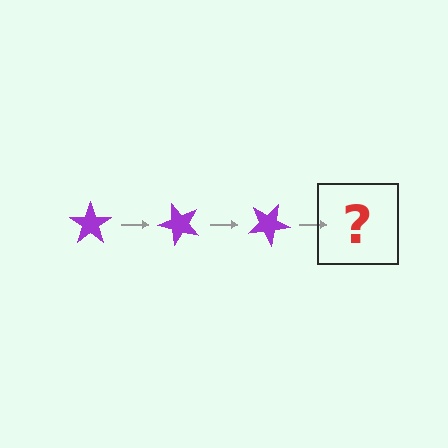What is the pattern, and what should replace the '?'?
The pattern is that the star rotates 50 degrees each step. The '?' should be a purple star rotated 150 degrees.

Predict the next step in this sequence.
The next step is a purple star rotated 150 degrees.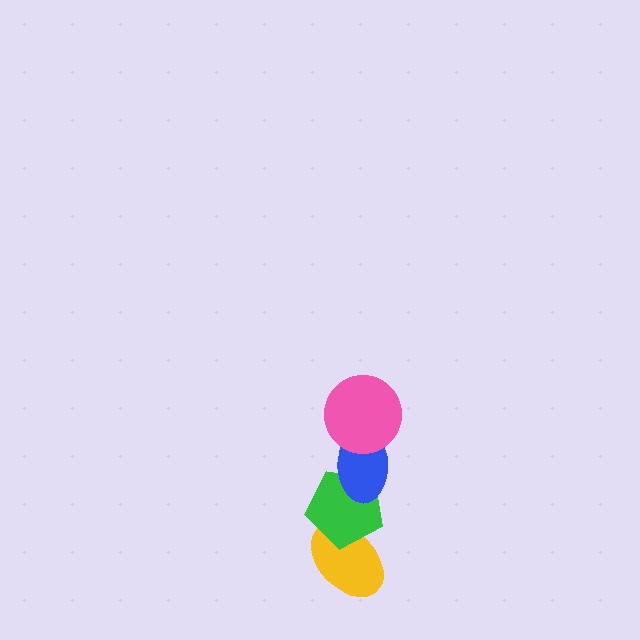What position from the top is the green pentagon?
The green pentagon is 3rd from the top.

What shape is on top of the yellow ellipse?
The green pentagon is on top of the yellow ellipse.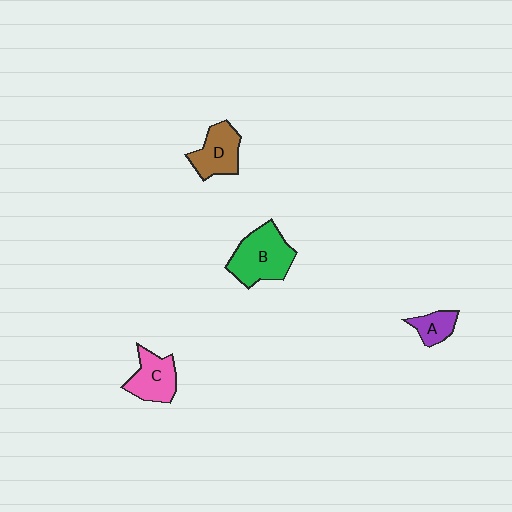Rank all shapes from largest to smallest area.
From largest to smallest: B (green), D (brown), C (pink), A (purple).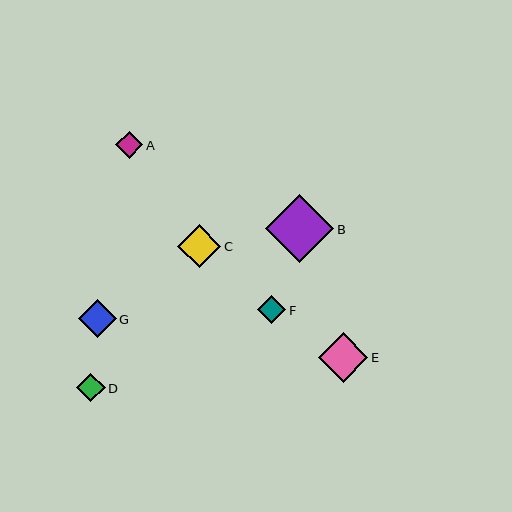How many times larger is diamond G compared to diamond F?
Diamond G is approximately 1.4 times the size of diamond F.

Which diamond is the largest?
Diamond B is the largest with a size of approximately 68 pixels.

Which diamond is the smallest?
Diamond A is the smallest with a size of approximately 27 pixels.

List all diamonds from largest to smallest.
From largest to smallest: B, E, C, G, D, F, A.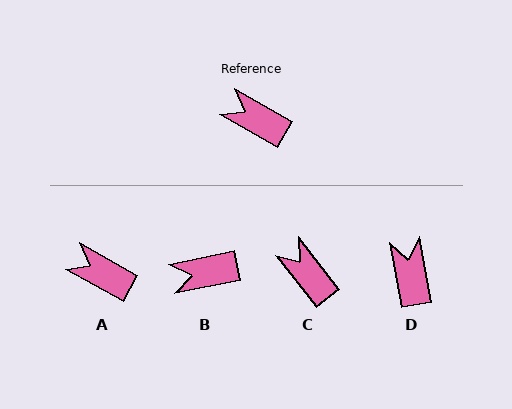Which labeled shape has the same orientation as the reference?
A.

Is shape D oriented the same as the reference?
No, it is off by about 50 degrees.